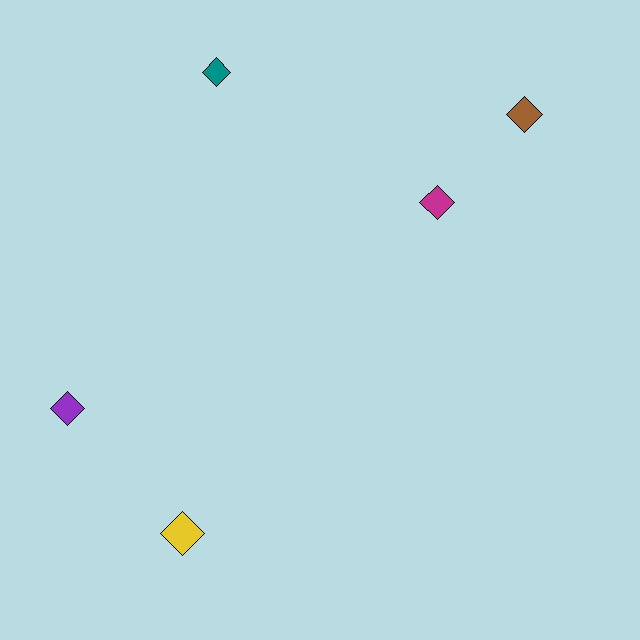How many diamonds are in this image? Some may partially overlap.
There are 5 diamonds.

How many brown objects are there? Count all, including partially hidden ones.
There is 1 brown object.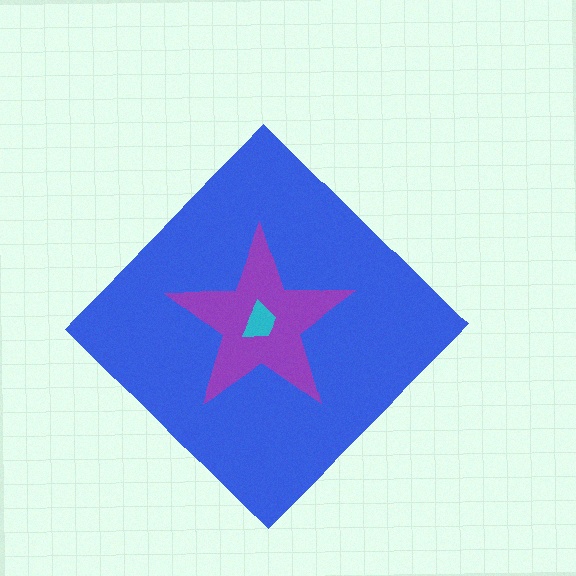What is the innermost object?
The cyan trapezoid.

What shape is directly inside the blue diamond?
The purple star.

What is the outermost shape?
The blue diamond.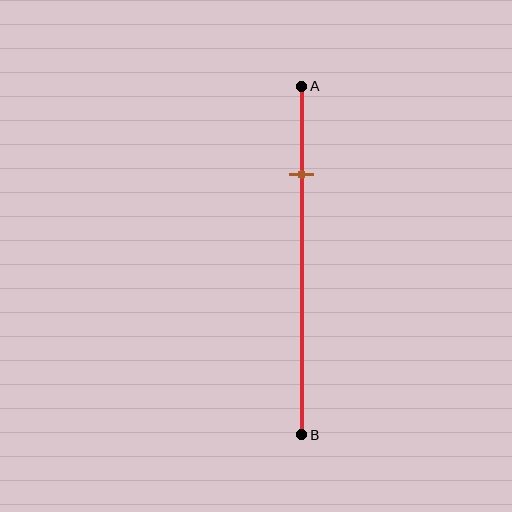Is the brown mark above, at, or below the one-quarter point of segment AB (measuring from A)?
The brown mark is approximately at the one-quarter point of segment AB.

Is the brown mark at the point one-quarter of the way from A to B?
Yes, the mark is approximately at the one-quarter point.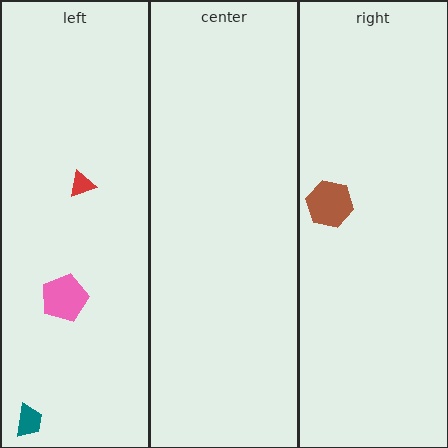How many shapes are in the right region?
1.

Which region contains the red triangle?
The left region.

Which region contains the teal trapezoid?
The left region.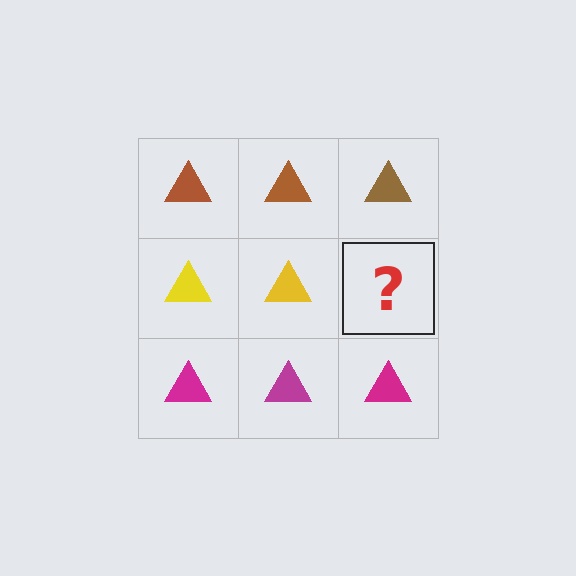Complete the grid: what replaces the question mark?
The question mark should be replaced with a yellow triangle.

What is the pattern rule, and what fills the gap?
The rule is that each row has a consistent color. The gap should be filled with a yellow triangle.